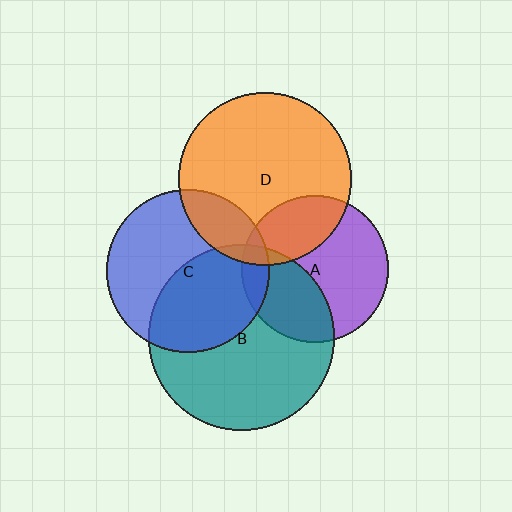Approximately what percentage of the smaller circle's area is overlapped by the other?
Approximately 10%.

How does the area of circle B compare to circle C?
Approximately 1.3 times.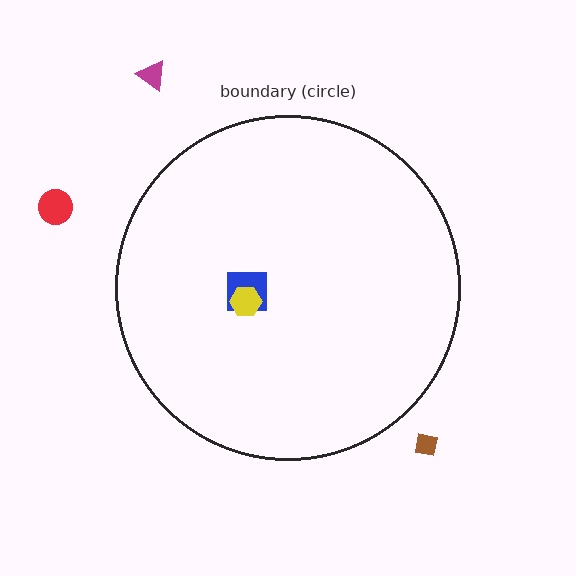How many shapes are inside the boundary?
2 inside, 3 outside.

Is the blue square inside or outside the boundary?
Inside.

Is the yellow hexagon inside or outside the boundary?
Inside.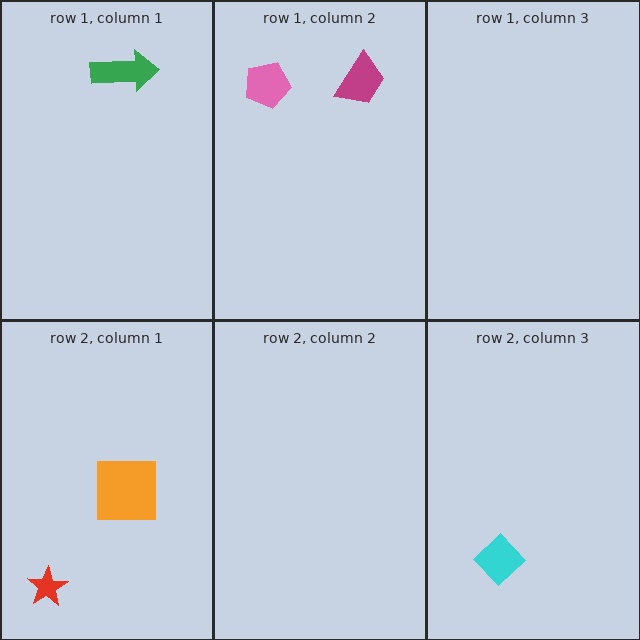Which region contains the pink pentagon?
The row 1, column 2 region.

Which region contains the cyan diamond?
The row 2, column 3 region.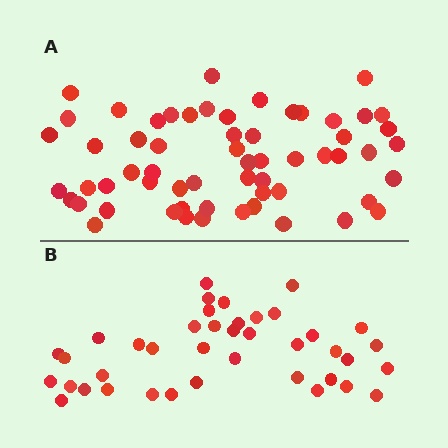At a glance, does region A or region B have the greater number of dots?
Region A (the top region) has more dots.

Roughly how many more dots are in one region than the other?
Region A has approximately 20 more dots than region B.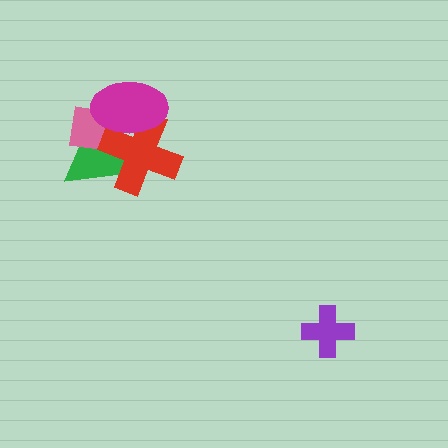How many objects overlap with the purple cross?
0 objects overlap with the purple cross.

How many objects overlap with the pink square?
3 objects overlap with the pink square.